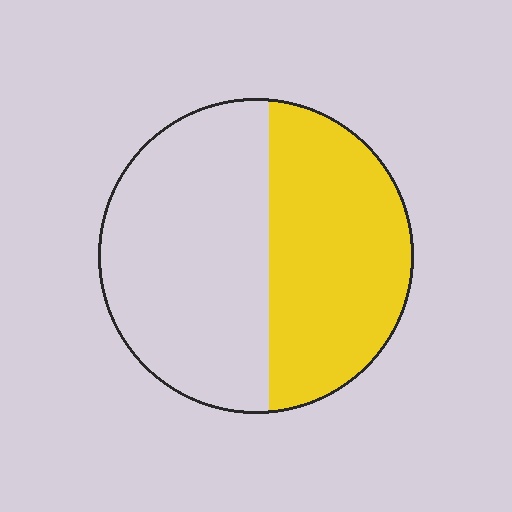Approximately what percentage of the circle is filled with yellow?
Approximately 45%.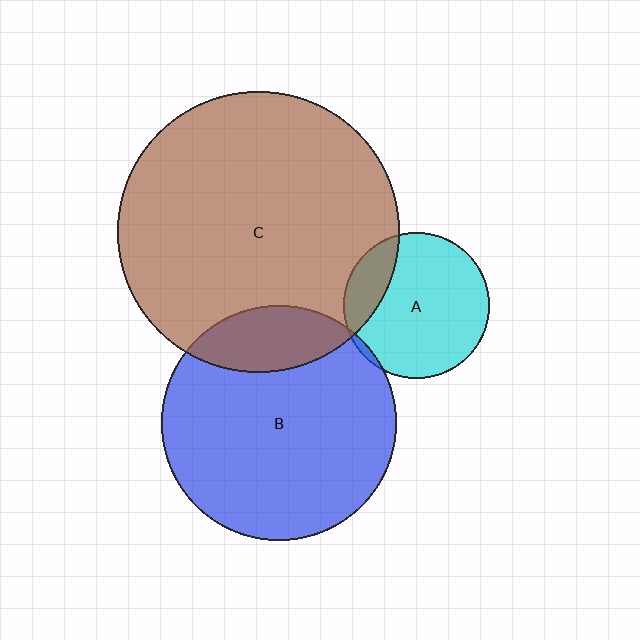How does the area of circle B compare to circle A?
Approximately 2.6 times.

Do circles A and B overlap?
Yes.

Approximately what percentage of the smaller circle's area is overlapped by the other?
Approximately 5%.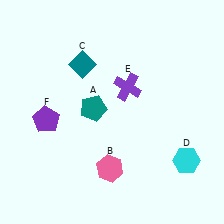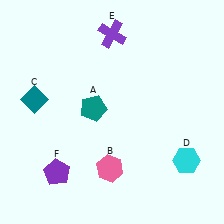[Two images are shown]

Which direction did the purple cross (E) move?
The purple cross (E) moved up.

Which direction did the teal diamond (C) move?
The teal diamond (C) moved left.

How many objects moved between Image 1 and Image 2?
3 objects moved between the two images.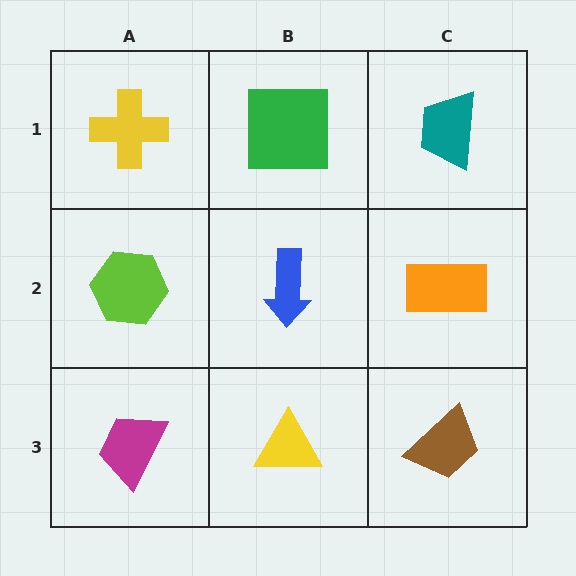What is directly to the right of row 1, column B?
A teal trapezoid.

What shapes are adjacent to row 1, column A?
A lime hexagon (row 2, column A), a green square (row 1, column B).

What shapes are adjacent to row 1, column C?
An orange rectangle (row 2, column C), a green square (row 1, column B).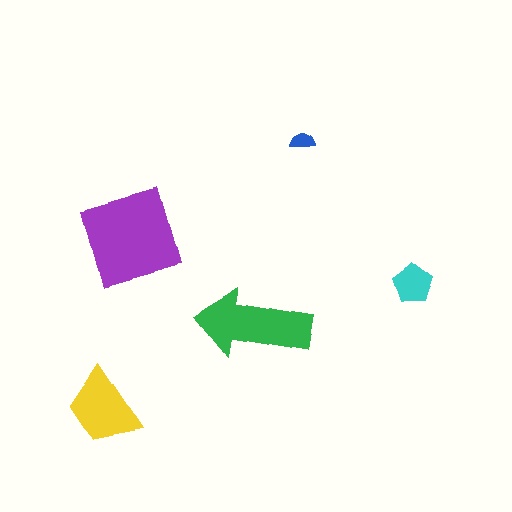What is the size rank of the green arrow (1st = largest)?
2nd.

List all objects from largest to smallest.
The purple diamond, the green arrow, the yellow trapezoid, the cyan pentagon, the blue semicircle.